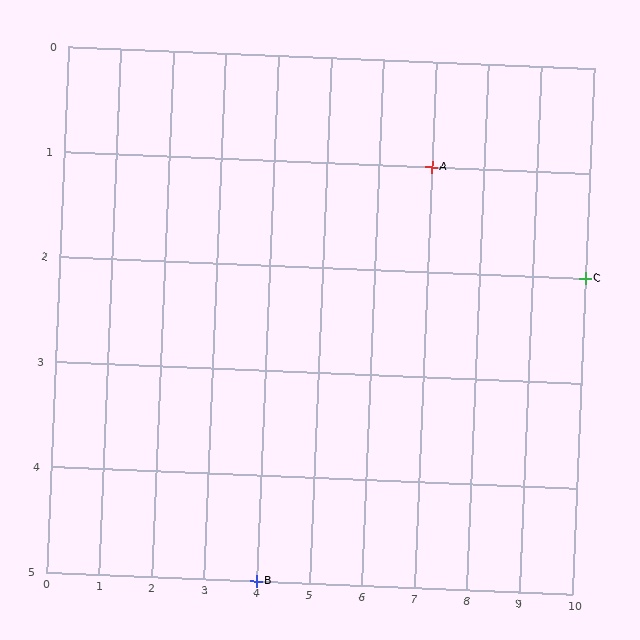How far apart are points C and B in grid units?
Points C and B are 6 columns and 3 rows apart (about 6.7 grid units diagonally).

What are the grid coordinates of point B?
Point B is at grid coordinates (4, 5).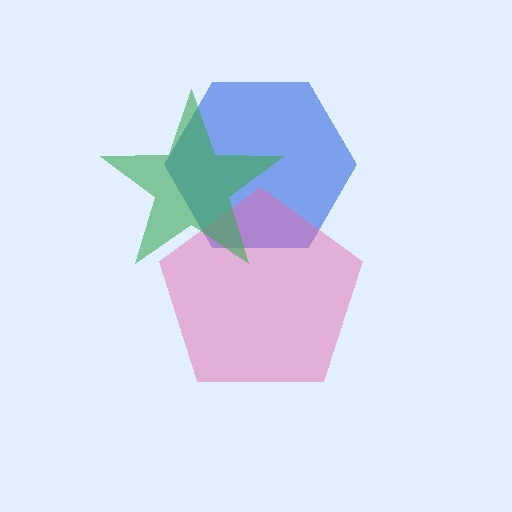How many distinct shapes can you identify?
There are 3 distinct shapes: a blue hexagon, a pink pentagon, a green star.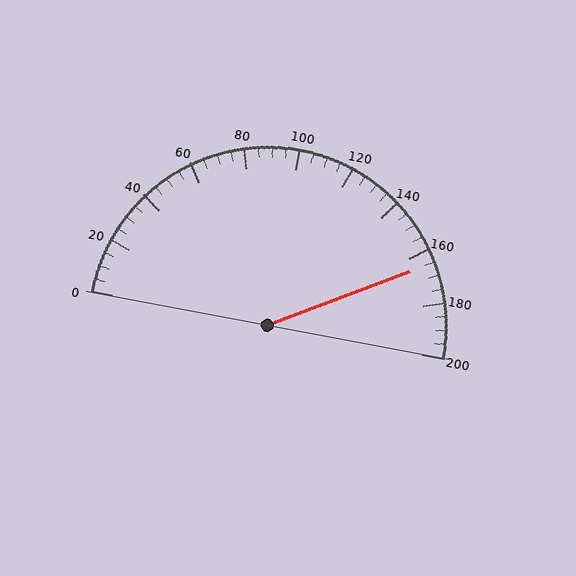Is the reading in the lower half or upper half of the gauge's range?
The reading is in the upper half of the range (0 to 200).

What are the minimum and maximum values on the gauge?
The gauge ranges from 0 to 200.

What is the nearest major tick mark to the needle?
The nearest major tick mark is 160.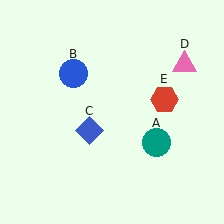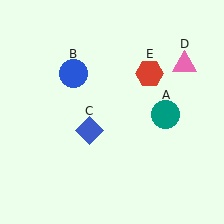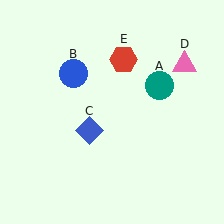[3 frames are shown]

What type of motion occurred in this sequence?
The teal circle (object A), red hexagon (object E) rotated counterclockwise around the center of the scene.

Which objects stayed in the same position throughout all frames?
Blue circle (object B) and blue diamond (object C) and pink triangle (object D) remained stationary.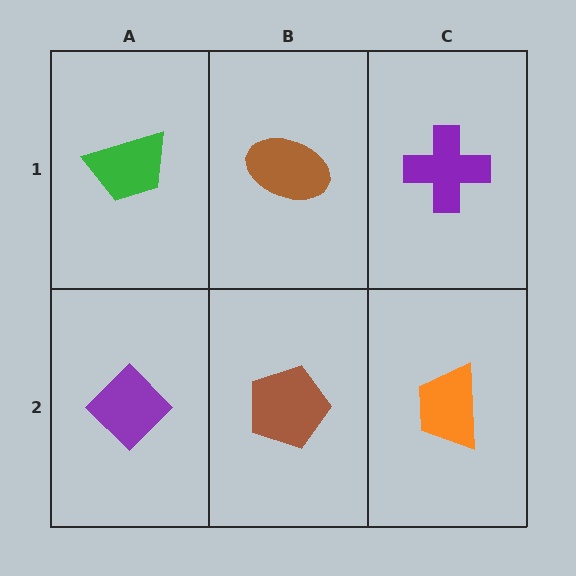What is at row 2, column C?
An orange trapezoid.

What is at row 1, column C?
A purple cross.